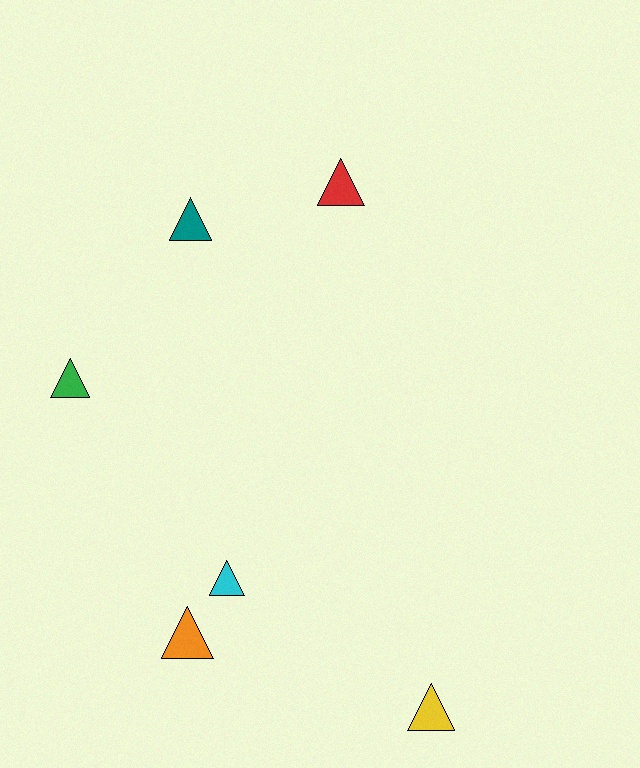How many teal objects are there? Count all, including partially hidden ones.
There is 1 teal object.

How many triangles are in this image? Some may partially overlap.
There are 6 triangles.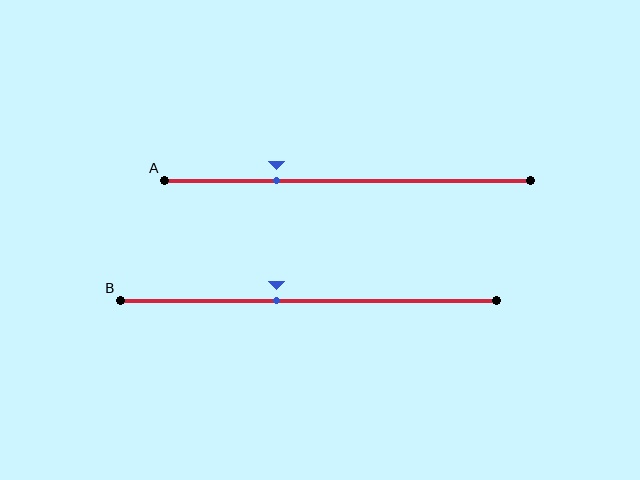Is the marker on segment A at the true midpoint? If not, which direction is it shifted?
No, the marker on segment A is shifted to the left by about 19% of the segment length.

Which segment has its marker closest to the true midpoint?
Segment B has its marker closest to the true midpoint.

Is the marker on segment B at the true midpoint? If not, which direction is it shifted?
No, the marker on segment B is shifted to the left by about 8% of the segment length.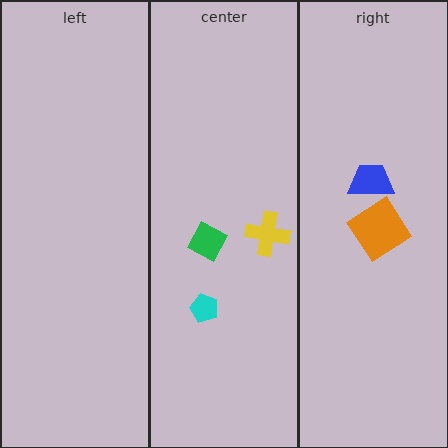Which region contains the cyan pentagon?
The center region.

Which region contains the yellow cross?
The center region.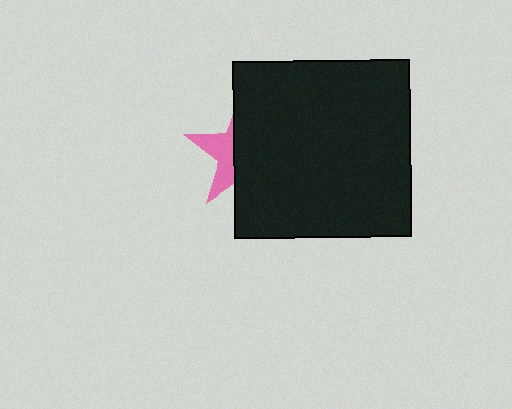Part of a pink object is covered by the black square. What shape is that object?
It is a star.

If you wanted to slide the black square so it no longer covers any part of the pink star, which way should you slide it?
Slide it right — that is the most direct way to separate the two shapes.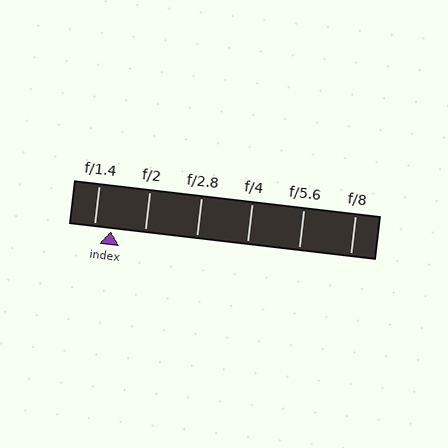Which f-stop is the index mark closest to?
The index mark is closest to f/1.4.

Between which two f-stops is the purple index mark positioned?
The index mark is between f/1.4 and f/2.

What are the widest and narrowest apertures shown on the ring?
The widest aperture shown is f/1.4 and the narrowest is f/8.